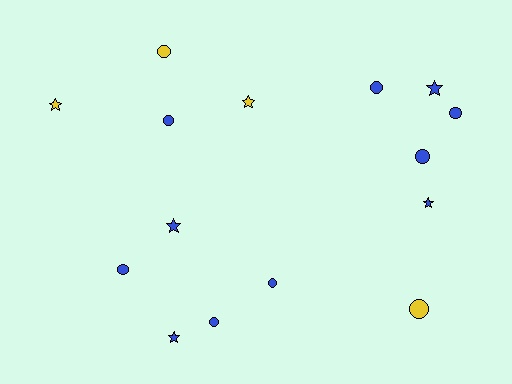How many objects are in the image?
There are 15 objects.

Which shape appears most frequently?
Circle, with 9 objects.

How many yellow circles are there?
There are 2 yellow circles.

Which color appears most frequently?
Blue, with 11 objects.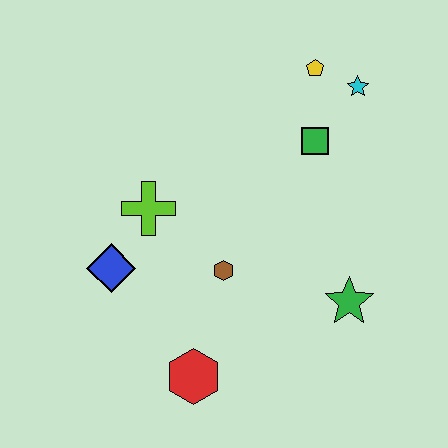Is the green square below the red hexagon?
No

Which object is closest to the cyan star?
The yellow pentagon is closest to the cyan star.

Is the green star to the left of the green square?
No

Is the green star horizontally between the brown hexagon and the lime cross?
No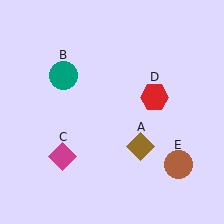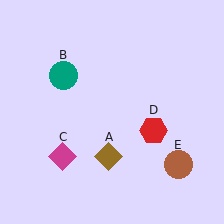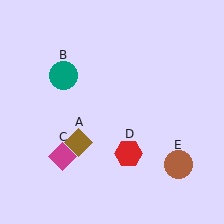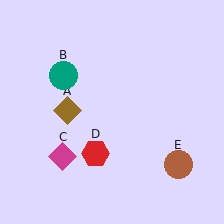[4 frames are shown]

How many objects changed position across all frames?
2 objects changed position: brown diamond (object A), red hexagon (object D).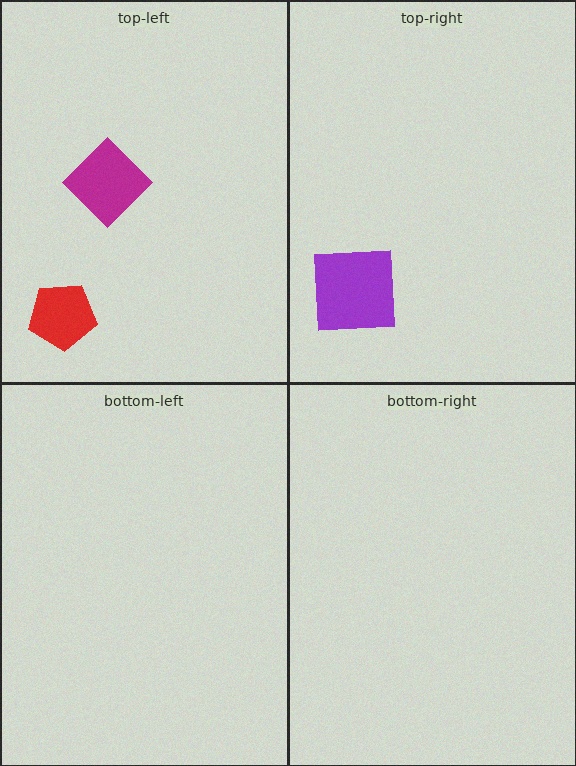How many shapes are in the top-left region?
2.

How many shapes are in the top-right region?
1.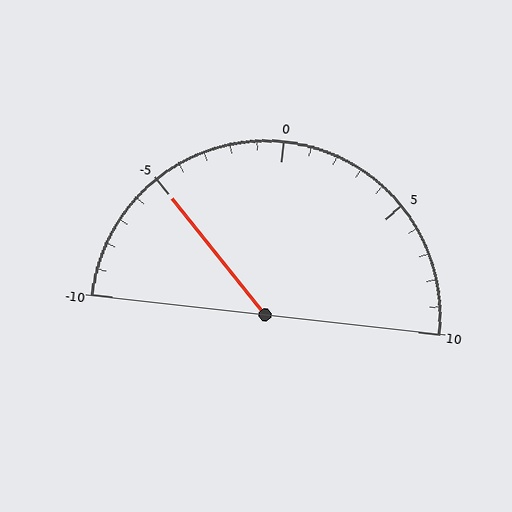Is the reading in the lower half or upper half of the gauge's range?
The reading is in the lower half of the range (-10 to 10).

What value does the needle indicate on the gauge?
The needle indicates approximately -5.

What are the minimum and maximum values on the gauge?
The gauge ranges from -10 to 10.